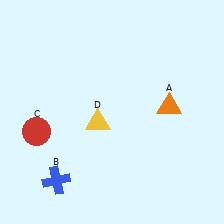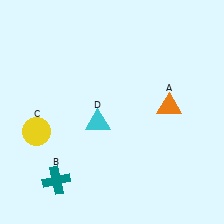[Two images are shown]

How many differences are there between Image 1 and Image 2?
There are 3 differences between the two images.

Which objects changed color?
B changed from blue to teal. C changed from red to yellow. D changed from yellow to cyan.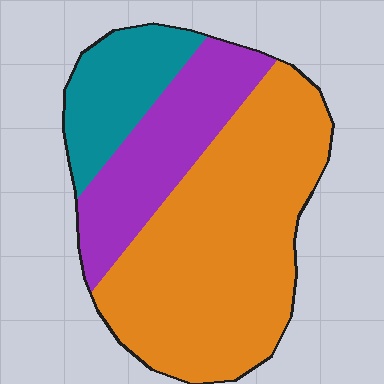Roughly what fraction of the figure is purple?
Purple covers roughly 25% of the figure.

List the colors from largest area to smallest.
From largest to smallest: orange, purple, teal.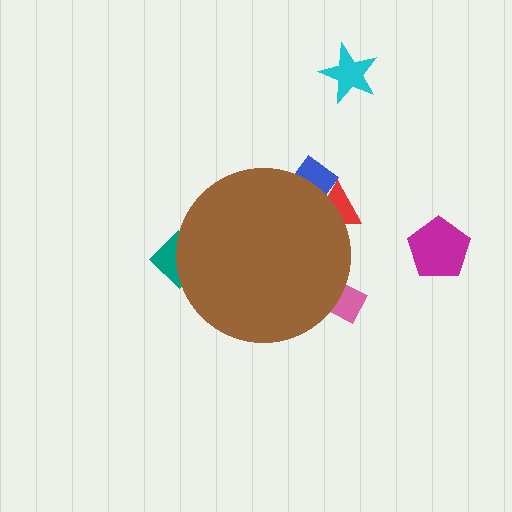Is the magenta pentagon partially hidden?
No, the magenta pentagon is fully visible.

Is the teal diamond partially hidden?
Yes, the teal diamond is partially hidden behind the brown circle.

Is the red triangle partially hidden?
Yes, the red triangle is partially hidden behind the brown circle.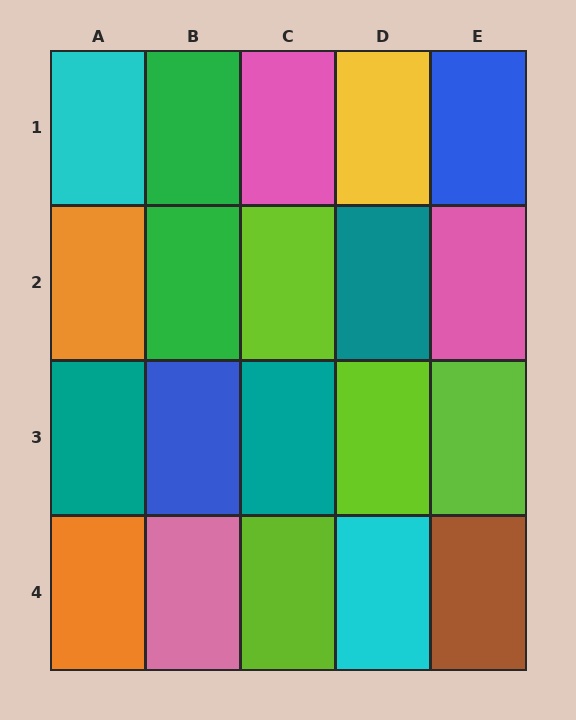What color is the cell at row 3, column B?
Blue.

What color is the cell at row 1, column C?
Pink.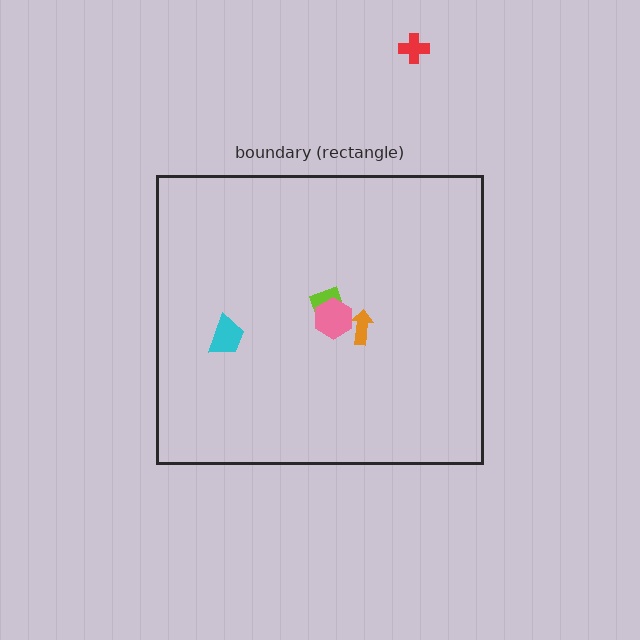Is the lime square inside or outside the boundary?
Inside.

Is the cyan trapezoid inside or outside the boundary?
Inside.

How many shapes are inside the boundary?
4 inside, 1 outside.